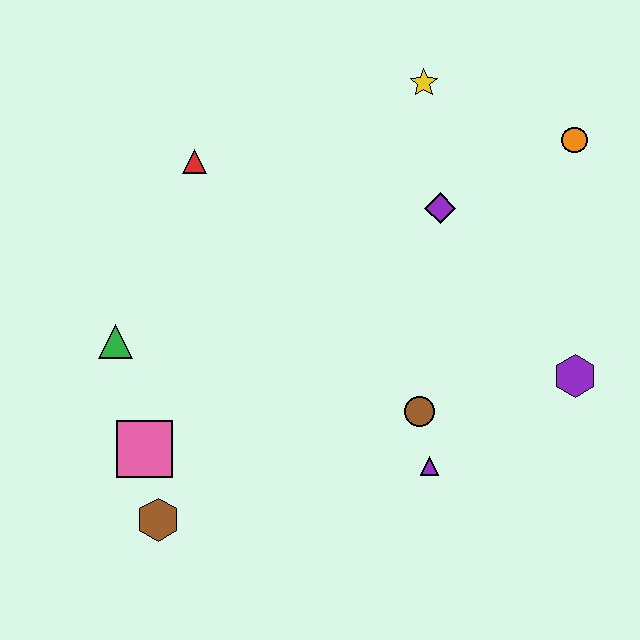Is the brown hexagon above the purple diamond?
No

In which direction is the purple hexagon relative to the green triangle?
The purple hexagon is to the right of the green triangle.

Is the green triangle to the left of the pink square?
Yes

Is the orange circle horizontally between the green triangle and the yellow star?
No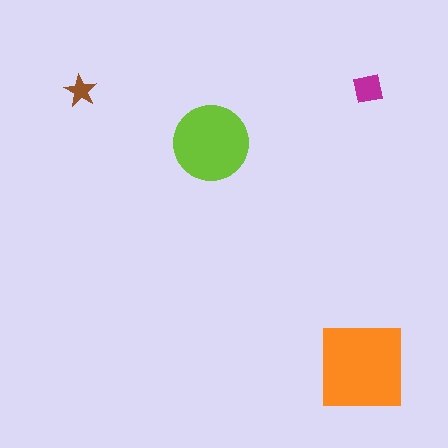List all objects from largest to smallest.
The orange square, the lime circle, the magenta square, the brown star.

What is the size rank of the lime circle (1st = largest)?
2nd.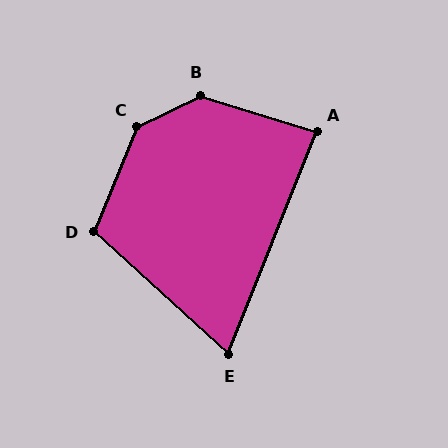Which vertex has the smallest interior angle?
E, at approximately 69 degrees.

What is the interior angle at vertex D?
Approximately 110 degrees (obtuse).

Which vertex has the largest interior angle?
C, at approximately 138 degrees.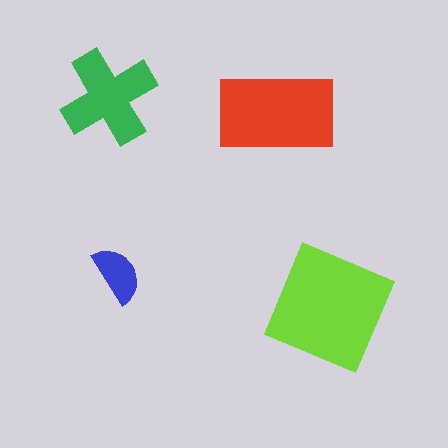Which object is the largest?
The lime square.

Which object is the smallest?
The blue semicircle.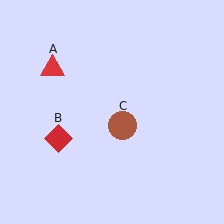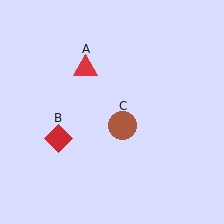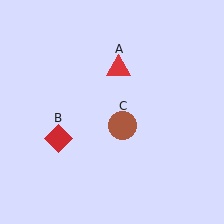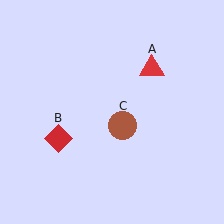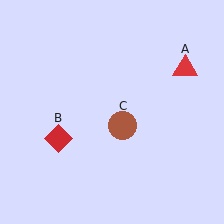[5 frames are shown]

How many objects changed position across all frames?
1 object changed position: red triangle (object A).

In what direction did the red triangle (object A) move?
The red triangle (object A) moved right.